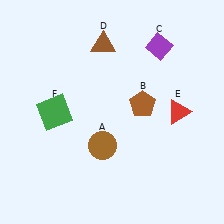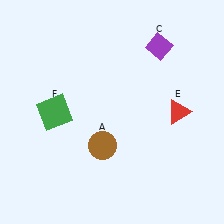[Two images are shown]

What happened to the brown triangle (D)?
The brown triangle (D) was removed in Image 2. It was in the top-left area of Image 1.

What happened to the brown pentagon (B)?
The brown pentagon (B) was removed in Image 2. It was in the top-right area of Image 1.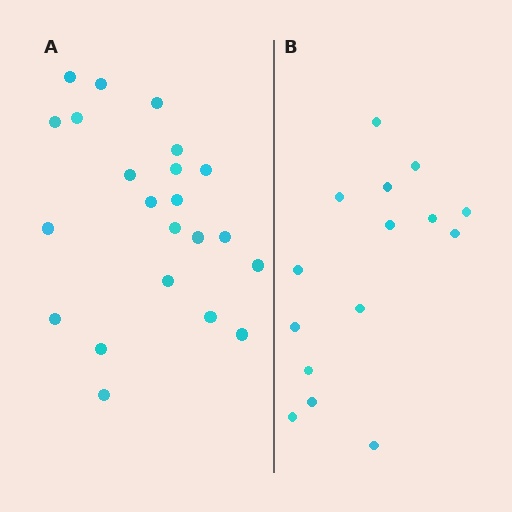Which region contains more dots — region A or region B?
Region A (the left region) has more dots.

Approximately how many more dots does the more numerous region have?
Region A has roughly 8 or so more dots than region B.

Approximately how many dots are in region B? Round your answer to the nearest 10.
About 20 dots. (The exact count is 15, which rounds to 20.)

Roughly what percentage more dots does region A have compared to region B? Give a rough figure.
About 45% more.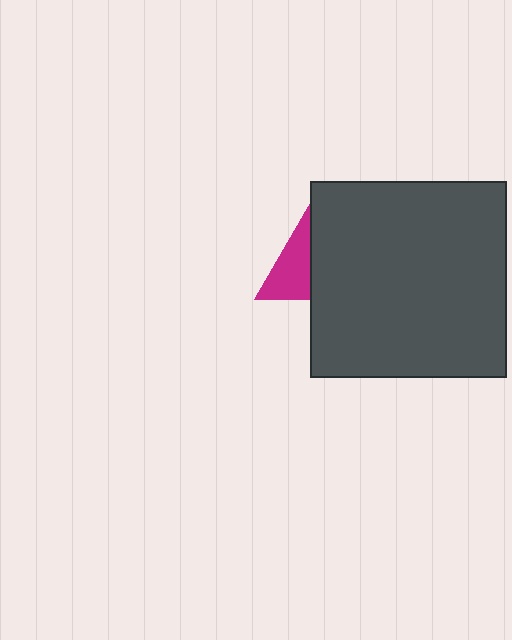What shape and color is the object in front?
The object in front is a dark gray square.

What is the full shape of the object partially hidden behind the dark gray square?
The partially hidden object is a magenta triangle.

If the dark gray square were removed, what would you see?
You would see the complete magenta triangle.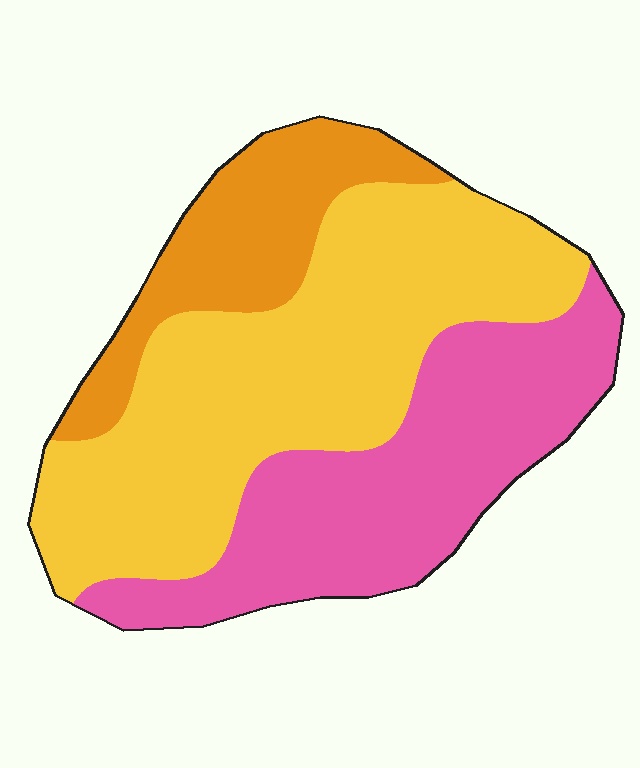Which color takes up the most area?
Yellow, at roughly 50%.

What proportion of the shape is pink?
Pink takes up between a quarter and a half of the shape.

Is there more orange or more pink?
Pink.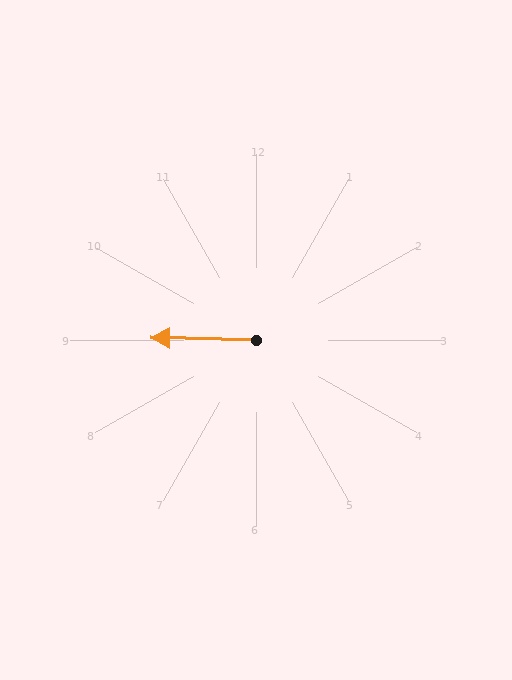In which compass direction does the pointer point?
West.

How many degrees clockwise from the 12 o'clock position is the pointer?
Approximately 271 degrees.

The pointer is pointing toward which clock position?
Roughly 9 o'clock.